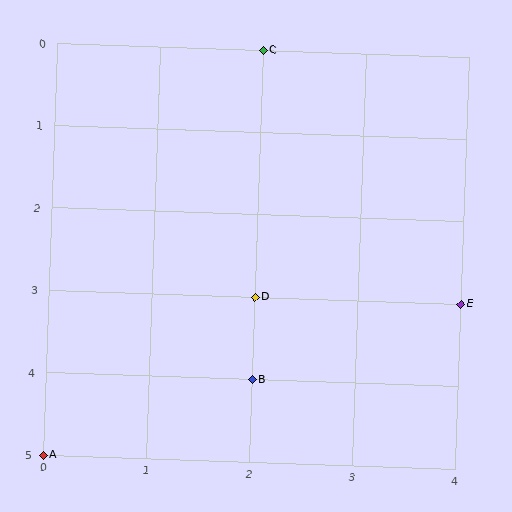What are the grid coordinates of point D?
Point D is at grid coordinates (2, 3).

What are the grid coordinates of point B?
Point B is at grid coordinates (2, 4).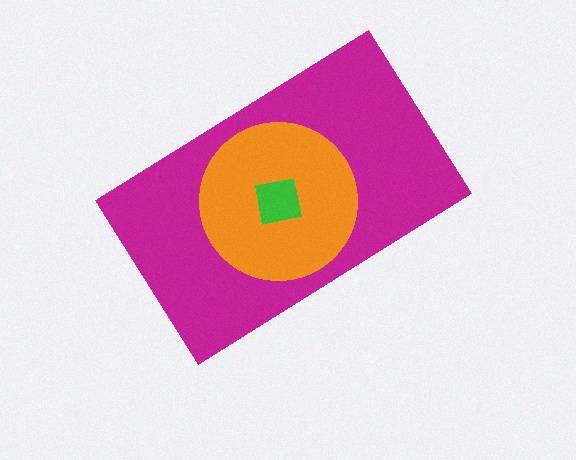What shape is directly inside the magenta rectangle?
The orange circle.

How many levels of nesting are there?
3.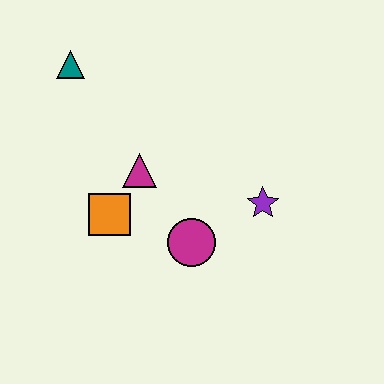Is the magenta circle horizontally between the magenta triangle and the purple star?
Yes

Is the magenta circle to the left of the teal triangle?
No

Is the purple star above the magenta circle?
Yes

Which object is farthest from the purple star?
The teal triangle is farthest from the purple star.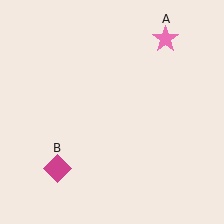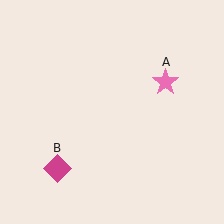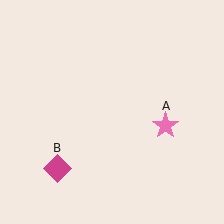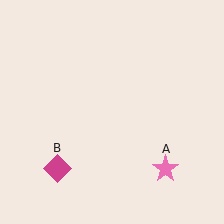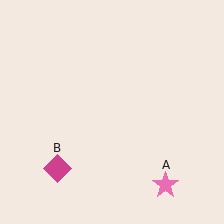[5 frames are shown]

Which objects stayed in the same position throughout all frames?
Magenta diamond (object B) remained stationary.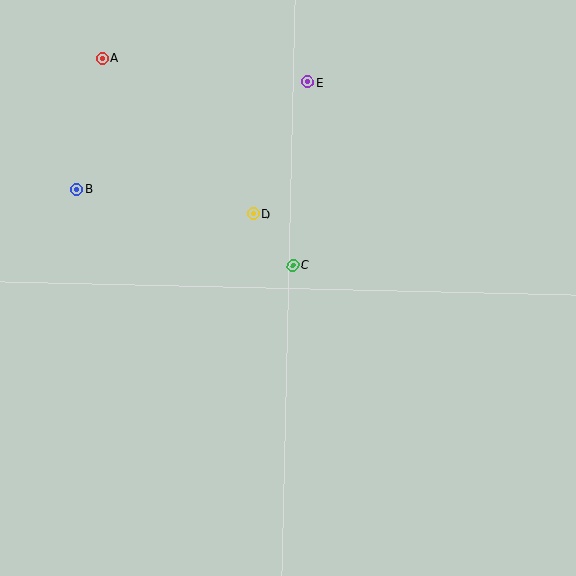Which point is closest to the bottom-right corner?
Point C is closest to the bottom-right corner.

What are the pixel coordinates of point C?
Point C is at (293, 265).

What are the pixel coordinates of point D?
Point D is at (253, 214).